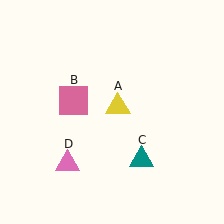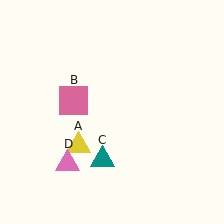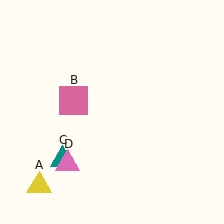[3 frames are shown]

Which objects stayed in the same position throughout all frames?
Pink square (object B) and pink triangle (object D) remained stationary.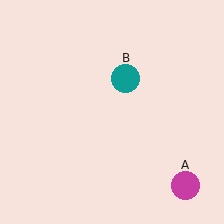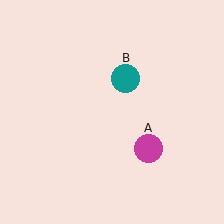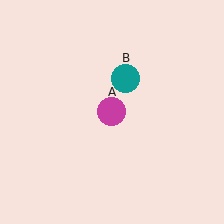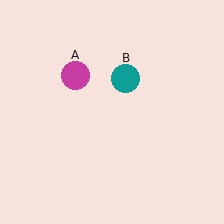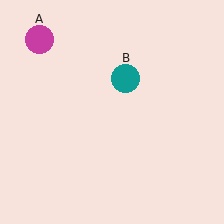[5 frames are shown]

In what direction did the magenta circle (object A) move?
The magenta circle (object A) moved up and to the left.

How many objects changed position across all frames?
1 object changed position: magenta circle (object A).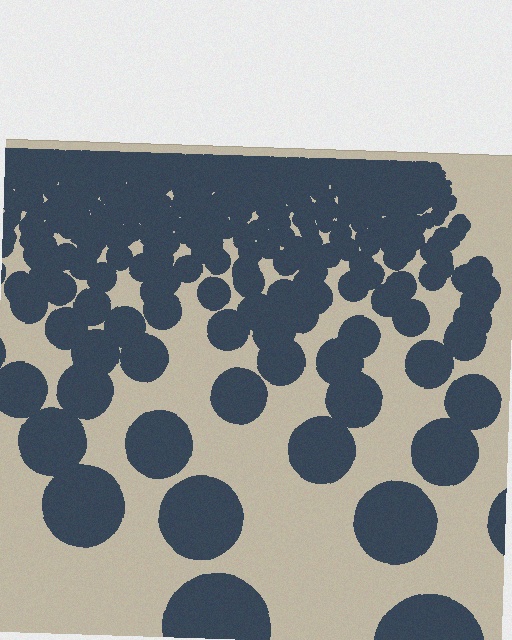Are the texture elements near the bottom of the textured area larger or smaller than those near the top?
Larger. Near the bottom, elements are closer to the viewer and appear at a bigger on-screen size.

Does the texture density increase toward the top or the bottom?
Density increases toward the top.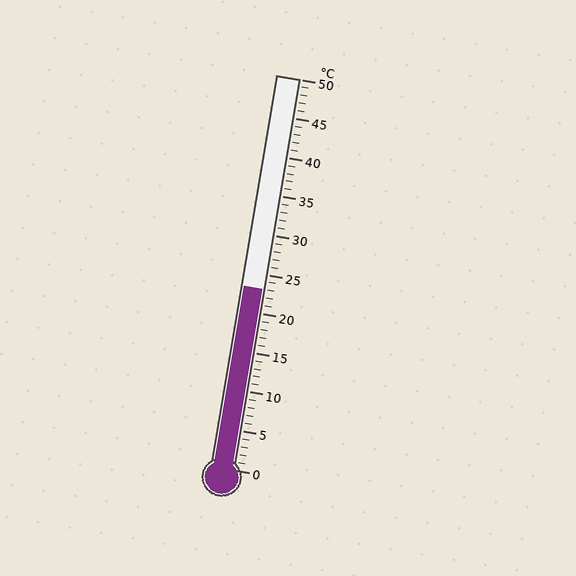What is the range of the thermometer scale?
The thermometer scale ranges from 0°C to 50°C.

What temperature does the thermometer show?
The thermometer shows approximately 23°C.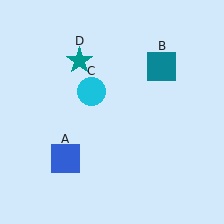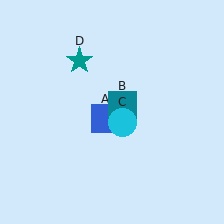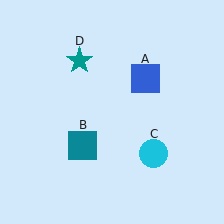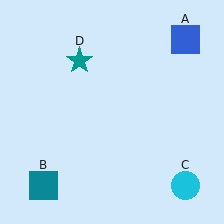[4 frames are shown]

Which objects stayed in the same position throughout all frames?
Teal star (object D) remained stationary.